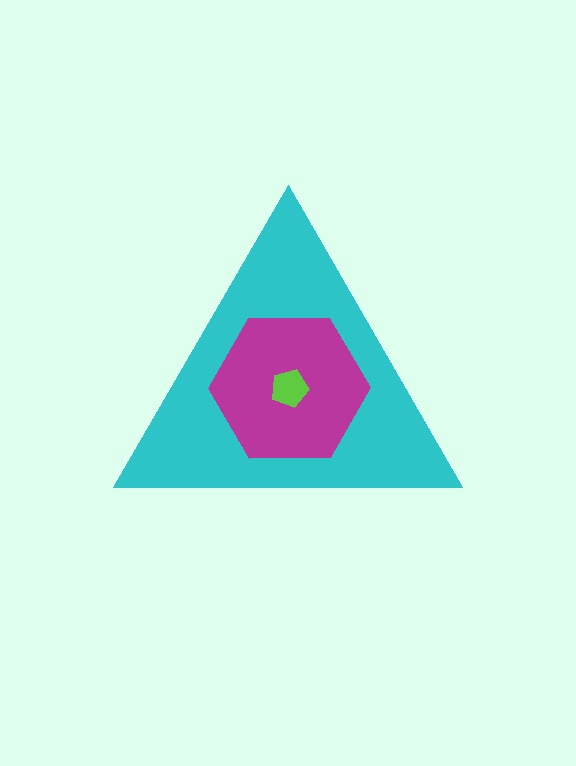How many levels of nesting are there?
3.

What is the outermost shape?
The cyan triangle.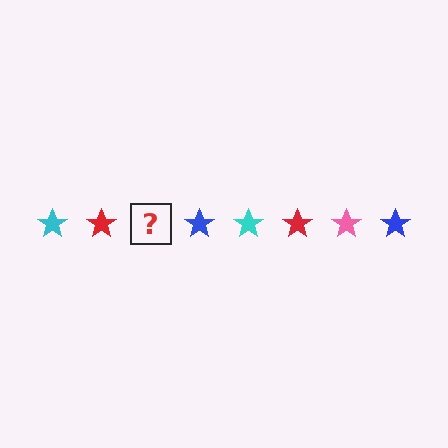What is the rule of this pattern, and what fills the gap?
The rule is that the pattern cycles through cyan, red, pink, blue stars. The gap should be filled with a pink star.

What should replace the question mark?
The question mark should be replaced with a pink star.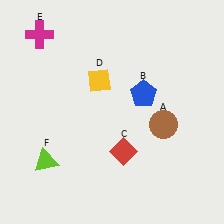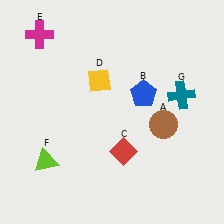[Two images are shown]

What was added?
A teal cross (G) was added in Image 2.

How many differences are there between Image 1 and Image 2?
There is 1 difference between the two images.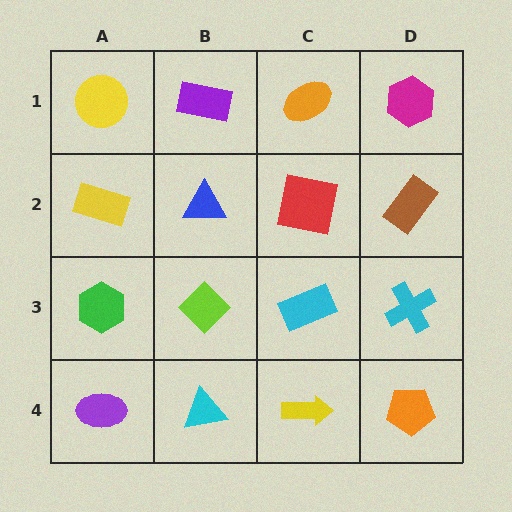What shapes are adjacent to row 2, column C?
An orange ellipse (row 1, column C), a cyan rectangle (row 3, column C), a blue triangle (row 2, column B), a brown rectangle (row 2, column D).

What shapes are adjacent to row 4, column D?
A cyan cross (row 3, column D), a yellow arrow (row 4, column C).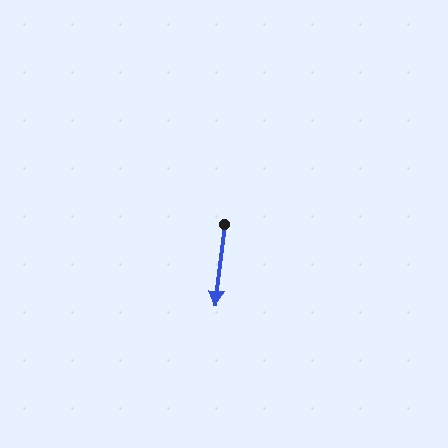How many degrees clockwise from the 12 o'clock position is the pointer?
Approximately 186 degrees.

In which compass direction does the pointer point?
South.